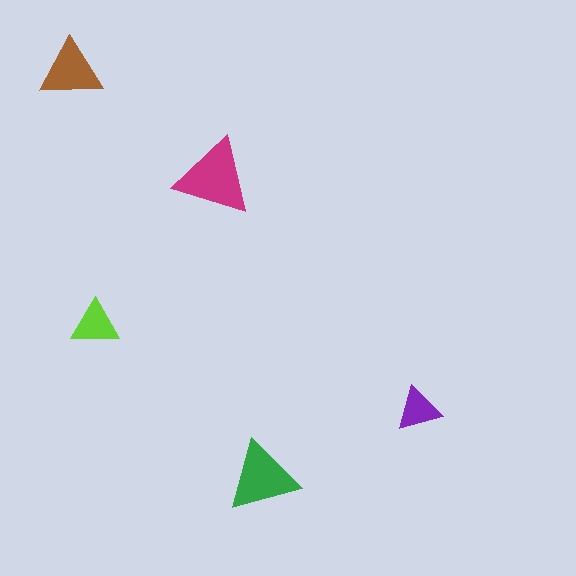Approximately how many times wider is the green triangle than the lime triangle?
About 1.5 times wider.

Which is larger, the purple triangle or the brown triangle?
The brown one.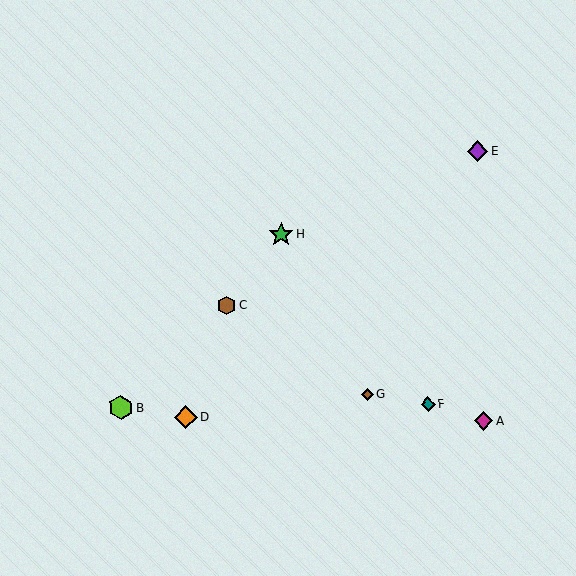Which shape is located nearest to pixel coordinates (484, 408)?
The magenta diamond (labeled A) at (483, 421) is nearest to that location.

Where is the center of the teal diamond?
The center of the teal diamond is at (428, 405).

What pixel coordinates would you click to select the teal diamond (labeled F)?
Click at (428, 405) to select the teal diamond F.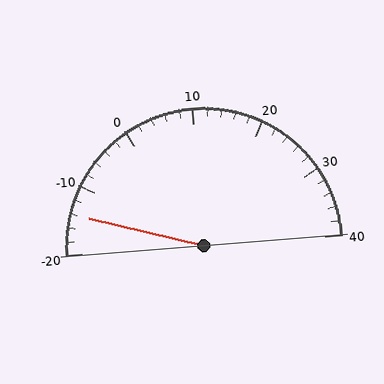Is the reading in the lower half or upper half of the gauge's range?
The reading is in the lower half of the range (-20 to 40).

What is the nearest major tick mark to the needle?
The nearest major tick mark is -10.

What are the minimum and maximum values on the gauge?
The gauge ranges from -20 to 40.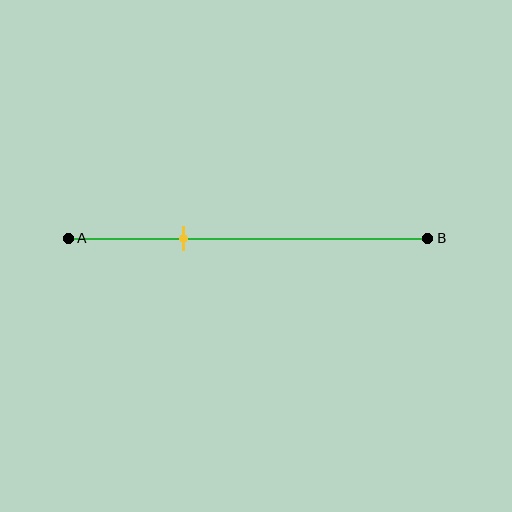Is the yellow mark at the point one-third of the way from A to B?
Yes, the mark is approximately at the one-third point.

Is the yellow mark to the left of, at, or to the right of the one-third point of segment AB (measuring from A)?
The yellow mark is approximately at the one-third point of segment AB.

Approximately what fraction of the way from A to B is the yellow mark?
The yellow mark is approximately 30% of the way from A to B.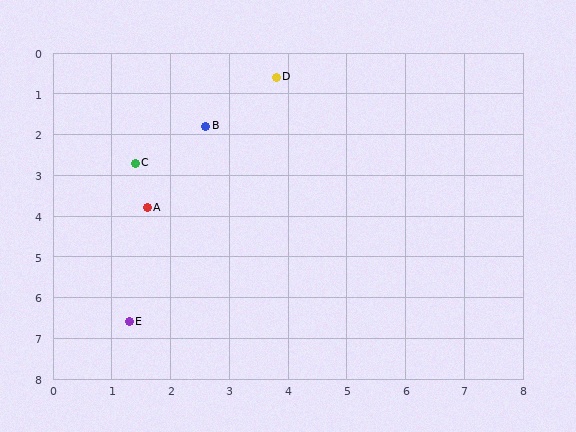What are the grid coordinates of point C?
Point C is at approximately (1.4, 2.7).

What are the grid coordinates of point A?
Point A is at approximately (1.6, 3.8).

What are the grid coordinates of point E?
Point E is at approximately (1.3, 6.6).